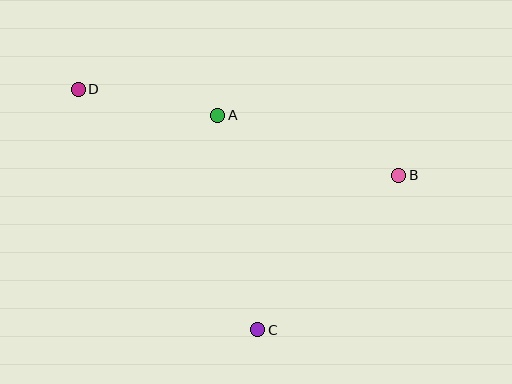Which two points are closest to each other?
Points A and D are closest to each other.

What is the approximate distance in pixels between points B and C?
The distance between B and C is approximately 209 pixels.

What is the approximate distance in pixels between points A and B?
The distance between A and B is approximately 191 pixels.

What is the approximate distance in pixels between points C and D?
The distance between C and D is approximately 300 pixels.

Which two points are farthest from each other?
Points B and D are farthest from each other.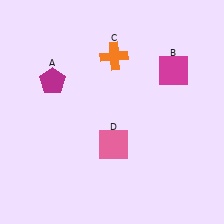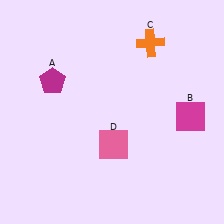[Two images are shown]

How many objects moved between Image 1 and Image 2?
2 objects moved between the two images.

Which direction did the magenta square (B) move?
The magenta square (B) moved down.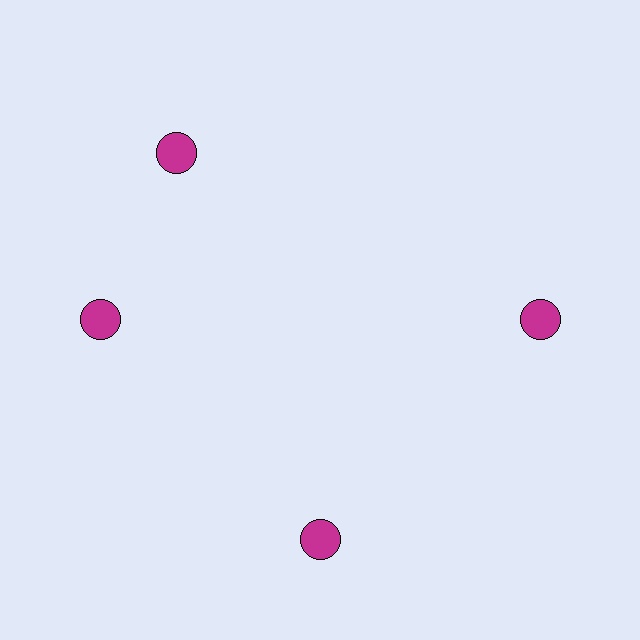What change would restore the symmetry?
The symmetry would be restored by rotating it back into even spacing with its neighbors so that all 4 circles sit at equal angles and equal distance from the center.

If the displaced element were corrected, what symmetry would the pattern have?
It would have 4-fold rotational symmetry — the pattern would map onto itself every 90 degrees.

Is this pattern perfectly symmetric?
No. The 4 magenta circles are arranged in a ring, but one element near the 12 o'clock position is rotated out of alignment along the ring, breaking the 4-fold rotational symmetry.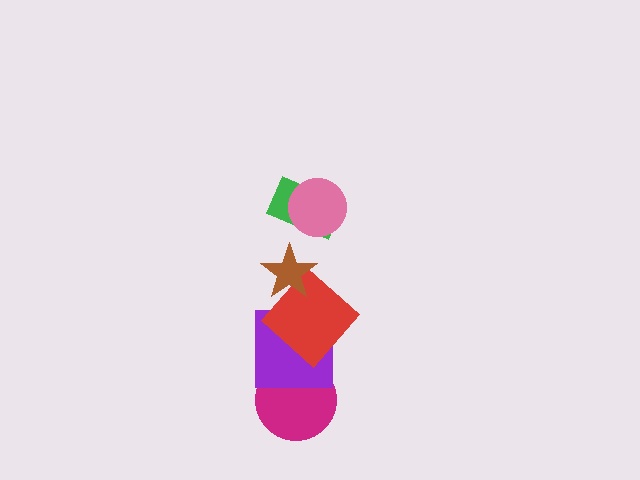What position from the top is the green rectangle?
The green rectangle is 2nd from the top.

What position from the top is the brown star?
The brown star is 3rd from the top.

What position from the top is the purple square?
The purple square is 5th from the top.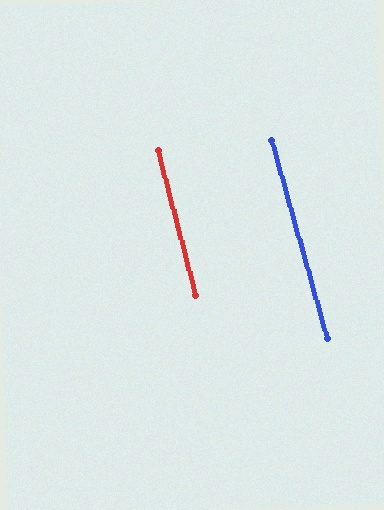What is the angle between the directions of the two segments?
Approximately 1 degree.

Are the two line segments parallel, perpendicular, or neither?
Parallel — their directions differ by only 0.8°.